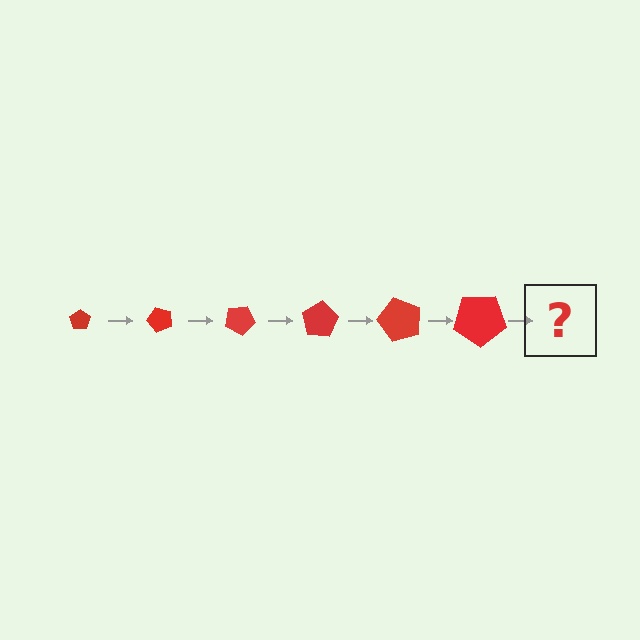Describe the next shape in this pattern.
It should be a pentagon, larger than the previous one and rotated 300 degrees from the start.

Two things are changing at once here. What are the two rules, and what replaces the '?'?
The two rules are that the pentagon grows larger each step and it rotates 50 degrees each step. The '?' should be a pentagon, larger than the previous one and rotated 300 degrees from the start.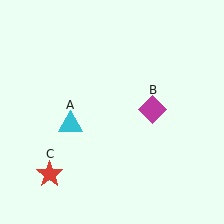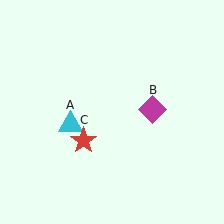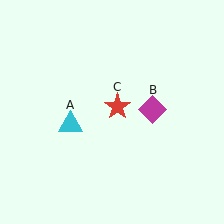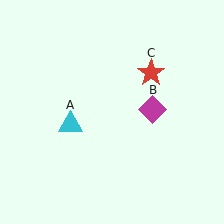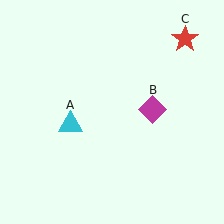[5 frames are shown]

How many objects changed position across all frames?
1 object changed position: red star (object C).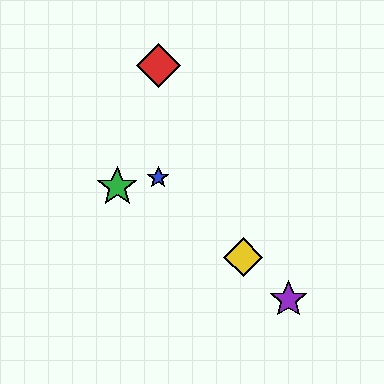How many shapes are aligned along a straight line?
3 shapes (the blue star, the yellow diamond, the purple star) are aligned along a straight line.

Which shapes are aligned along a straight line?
The blue star, the yellow diamond, the purple star are aligned along a straight line.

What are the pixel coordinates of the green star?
The green star is at (117, 187).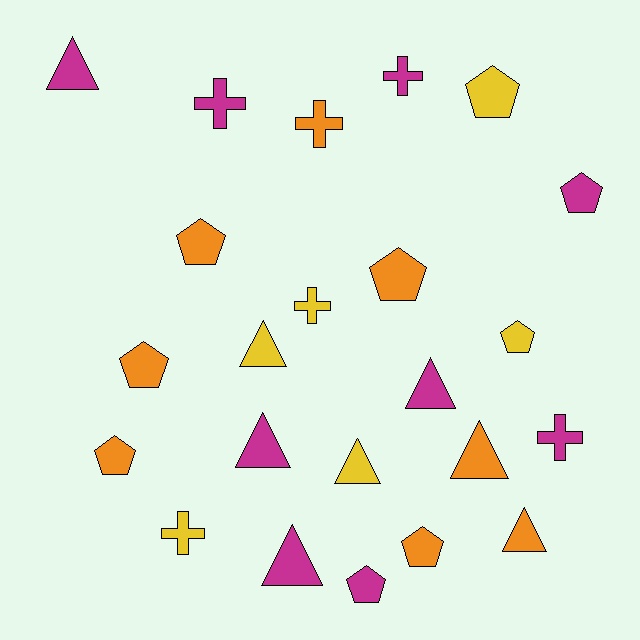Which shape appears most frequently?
Pentagon, with 9 objects.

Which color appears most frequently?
Magenta, with 9 objects.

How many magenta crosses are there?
There are 3 magenta crosses.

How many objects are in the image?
There are 23 objects.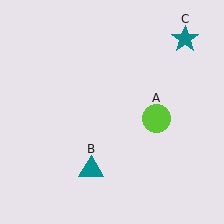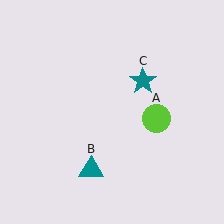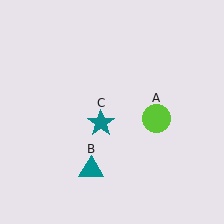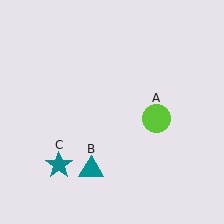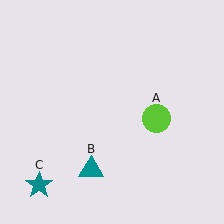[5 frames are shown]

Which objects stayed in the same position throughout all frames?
Lime circle (object A) and teal triangle (object B) remained stationary.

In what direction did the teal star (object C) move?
The teal star (object C) moved down and to the left.